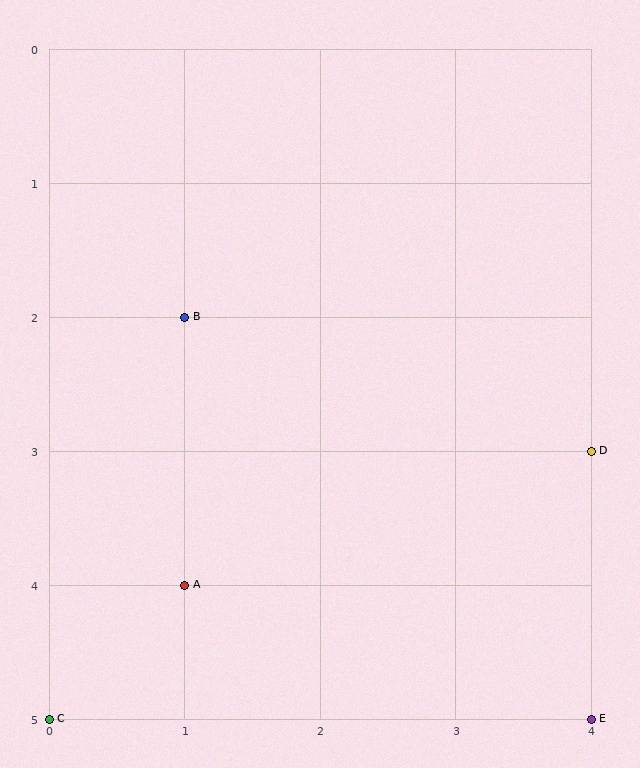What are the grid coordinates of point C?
Point C is at grid coordinates (0, 5).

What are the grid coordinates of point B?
Point B is at grid coordinates (1, 2).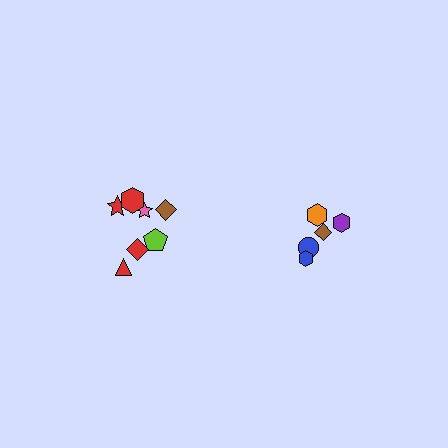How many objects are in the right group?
There are 5 objects.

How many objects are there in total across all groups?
There are 12 objects.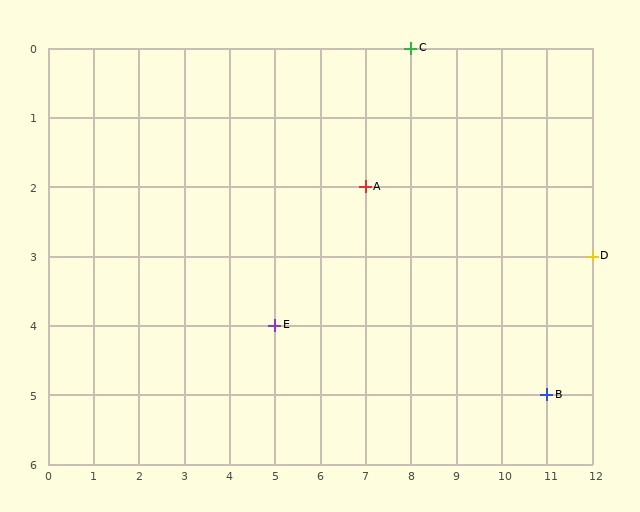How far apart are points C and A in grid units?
Points C and A are 1 column and 2 rows apart (about 2.2 grid units diagonally).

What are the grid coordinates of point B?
Point B is at grid coordinates (11, 5).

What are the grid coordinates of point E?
Point E is at grid coordinates (5, 4).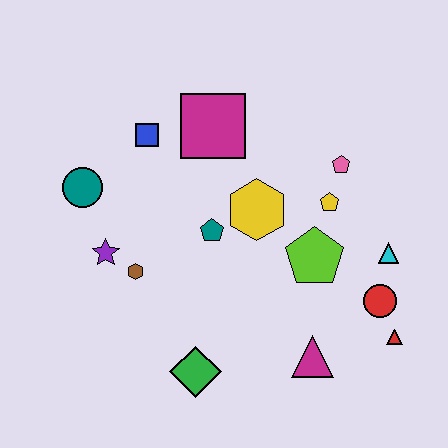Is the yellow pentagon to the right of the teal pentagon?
Yes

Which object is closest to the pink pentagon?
The yellow pentagon is closest to the pink pentagon.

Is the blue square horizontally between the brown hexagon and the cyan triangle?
Yes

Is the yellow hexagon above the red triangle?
Yes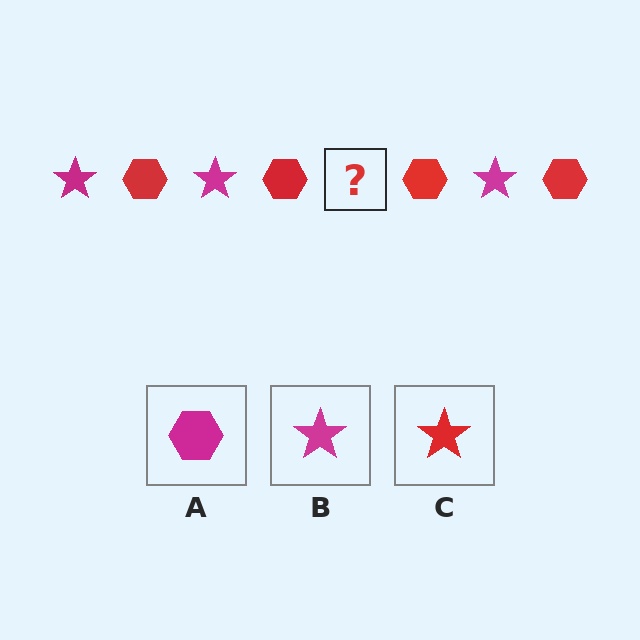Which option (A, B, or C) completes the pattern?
B.